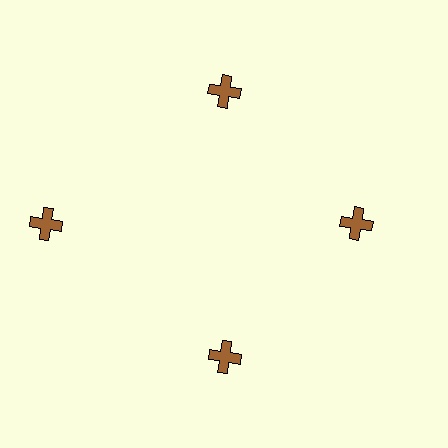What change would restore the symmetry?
The symmetry would be restored by moving it inward, back onto the ring so that all 4 crosses sit at equal angles and equal distance from the center.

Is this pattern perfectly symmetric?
No. The 4 brown crosses are arranged in a ring, but one element near the 9 o'clock position is pushed outward from the center, breaking the 4-fold rotational symmetry.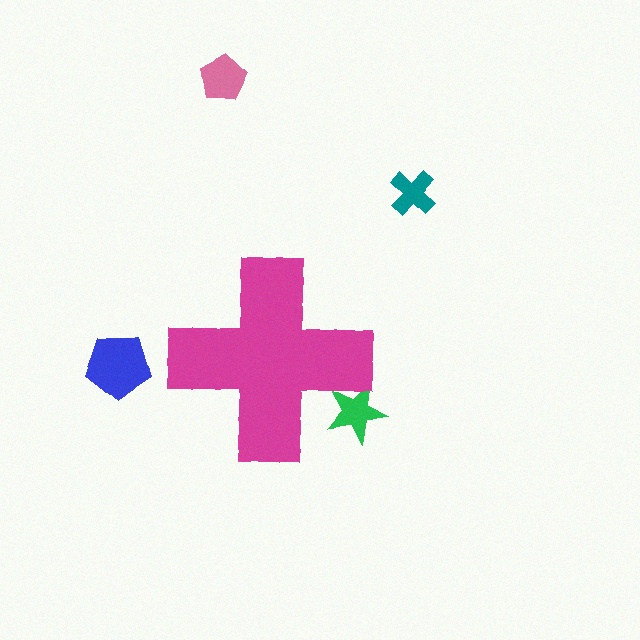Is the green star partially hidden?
Yes, the green star is partially hidden behind the magenta cross.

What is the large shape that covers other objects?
A magenta cross.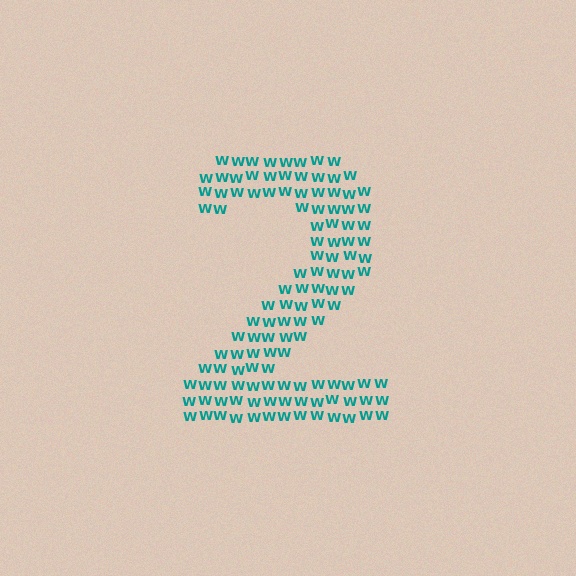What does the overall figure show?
The overall figure shows the digit 2.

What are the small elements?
The small elements are letter W's.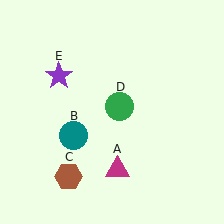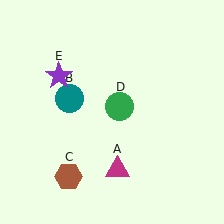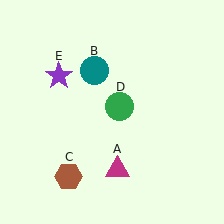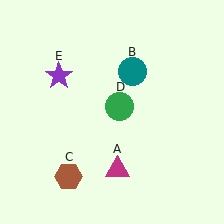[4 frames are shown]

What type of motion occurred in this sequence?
The teal circle (object B) rotated clockwise around the center of the scene.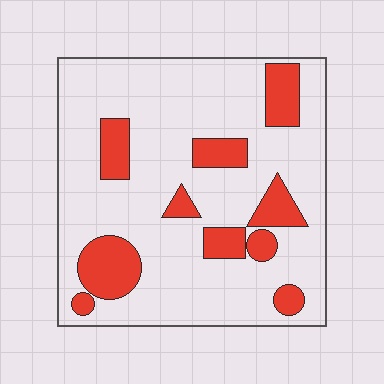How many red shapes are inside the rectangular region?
10.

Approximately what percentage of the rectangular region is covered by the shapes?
Approximately 20%.